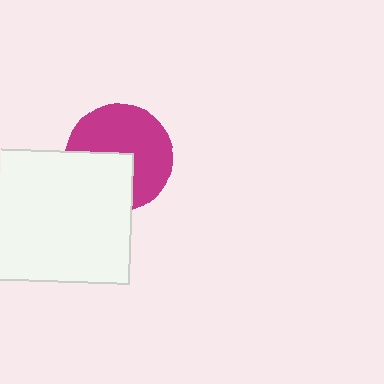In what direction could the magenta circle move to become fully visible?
The magenta circle could move toward the upper-right. That would shift it out from behind the white rectangle entirely.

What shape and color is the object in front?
The object in front is a white rectangle.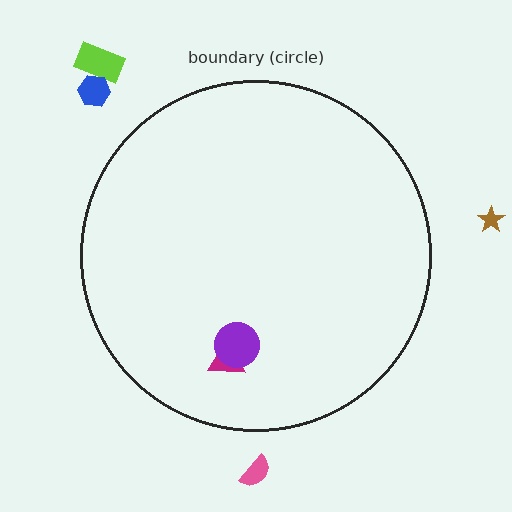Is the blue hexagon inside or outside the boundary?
Outside.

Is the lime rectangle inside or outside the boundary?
Outside.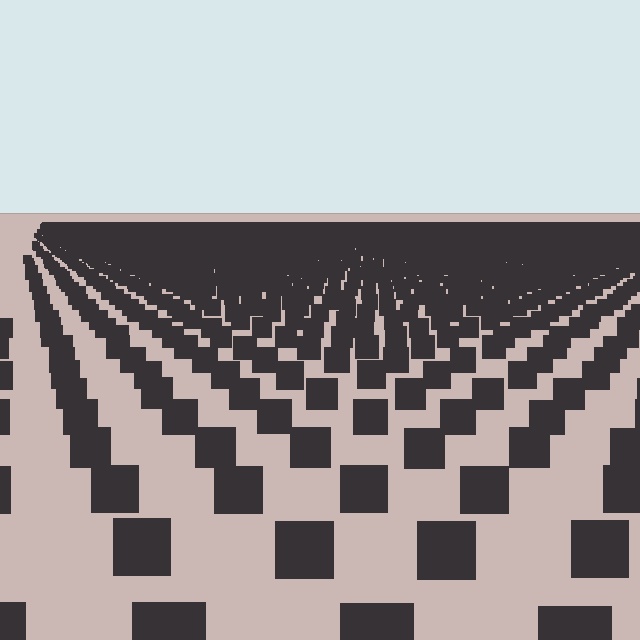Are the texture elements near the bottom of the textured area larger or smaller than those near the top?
Larger. Near the bottom, elements are closer to the viewer and appear at a bigger on-screen size.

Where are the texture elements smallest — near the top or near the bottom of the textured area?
Near the top.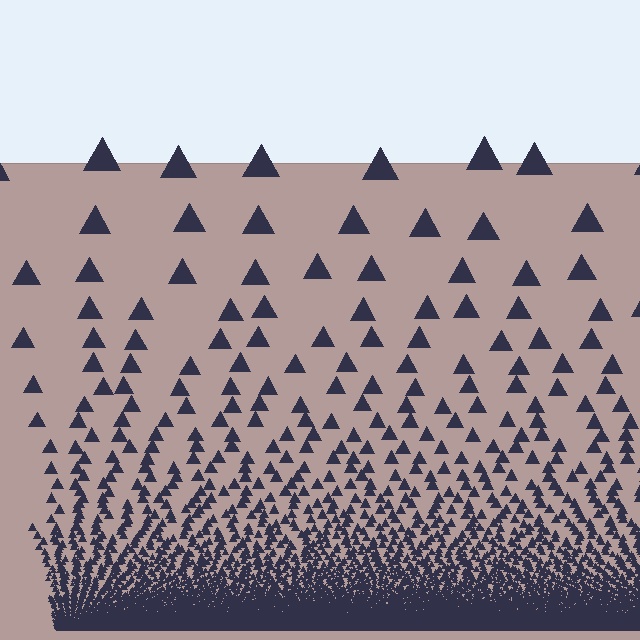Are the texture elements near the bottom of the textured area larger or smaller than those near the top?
Smaller. The gradient is inverted — elements near the bottom are smaller and denser.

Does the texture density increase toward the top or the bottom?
Density increases toward the bottom.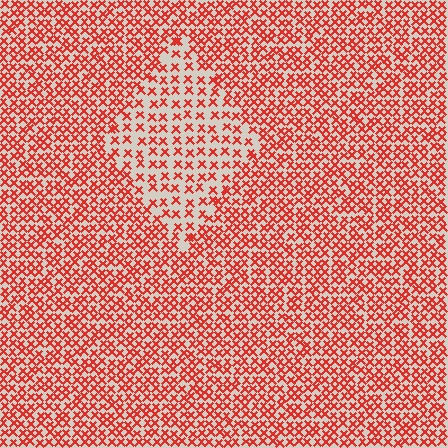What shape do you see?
I see a diamond.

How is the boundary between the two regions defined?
The boundary is defined by a change in element density (approximately 1.9x ratio). All elements are the same color, size, and shape.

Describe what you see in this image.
The image contains small red elements arranged at two different densities. A diamond-shaped region is visible where the elements are less densely packed than the surrounding area.